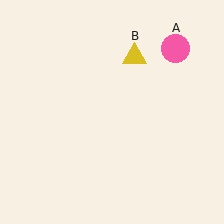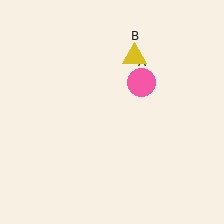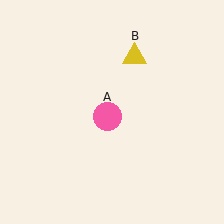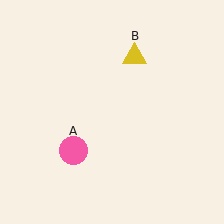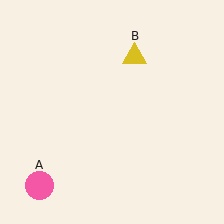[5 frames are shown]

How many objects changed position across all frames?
1 object changed position: pink circle (object A).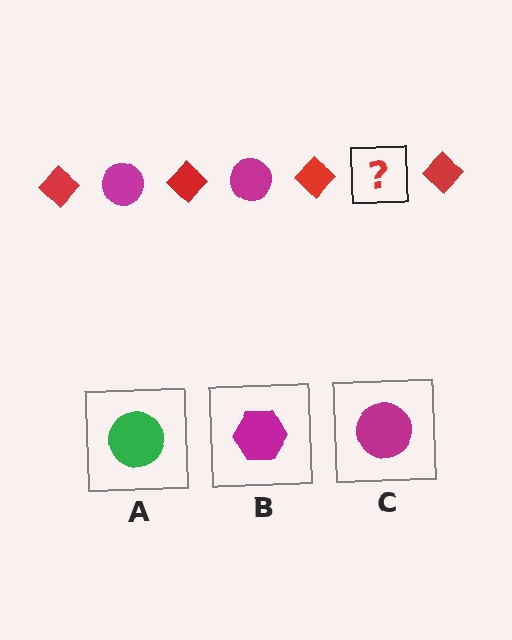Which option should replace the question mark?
Option C.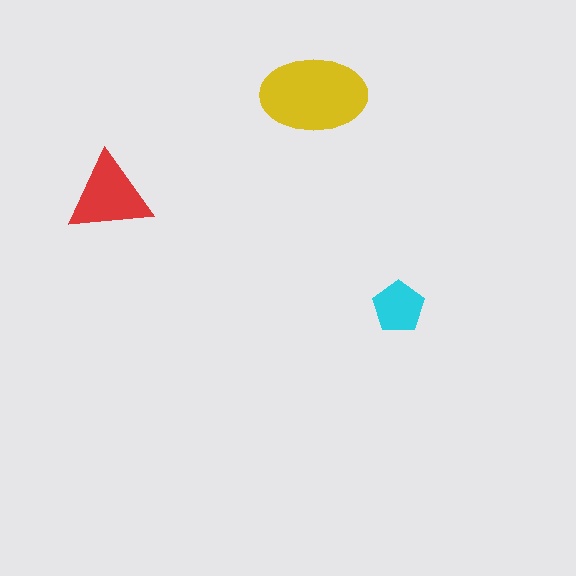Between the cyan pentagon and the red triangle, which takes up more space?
The red triangle.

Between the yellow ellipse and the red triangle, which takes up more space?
The yellow ellipse.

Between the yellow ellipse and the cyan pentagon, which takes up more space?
The yellow ellipse.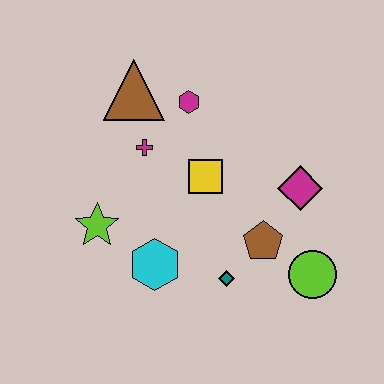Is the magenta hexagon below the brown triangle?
Yes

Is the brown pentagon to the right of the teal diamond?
Yes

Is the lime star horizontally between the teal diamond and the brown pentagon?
No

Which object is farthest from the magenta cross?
The lime circle is farthest from the magenta cross.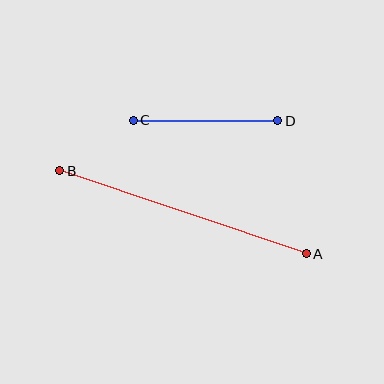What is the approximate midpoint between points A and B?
The midpoint is at approximately (183, 212) pixels.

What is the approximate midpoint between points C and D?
The midpoint is at approximately (205, 120) pixels.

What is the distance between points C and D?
The distance is approximately 145 pixels.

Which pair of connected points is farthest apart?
Points A and B are farthest apart.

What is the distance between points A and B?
The distance is approximately 260 pixels.